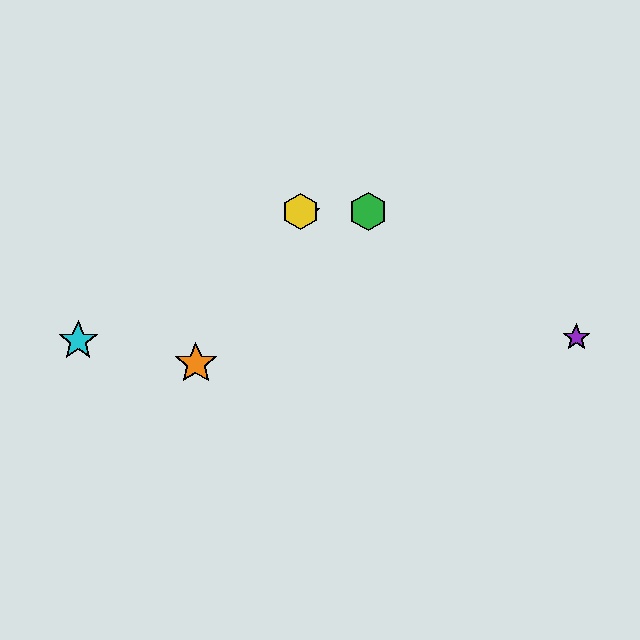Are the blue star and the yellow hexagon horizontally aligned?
Yes, both are at y≈212.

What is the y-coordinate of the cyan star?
The cyan star is at y≈341.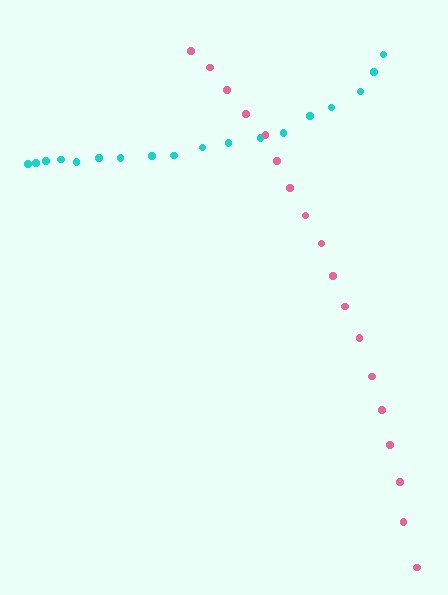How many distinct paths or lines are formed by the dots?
There are 2 distinct paths.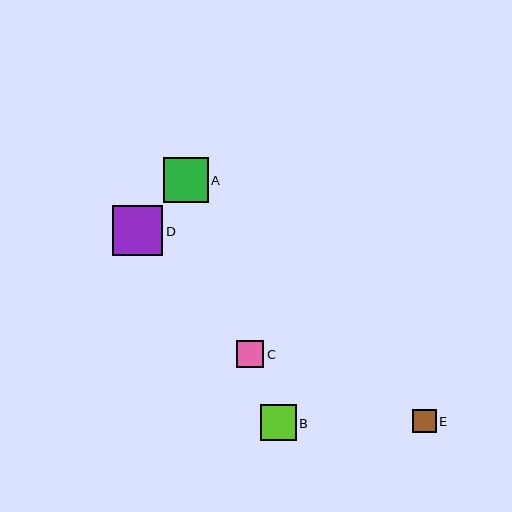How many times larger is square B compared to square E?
Square B is approximately 1.5 times the size of square E.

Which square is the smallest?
Square E is the smallest with a size of approximately 23 pixels.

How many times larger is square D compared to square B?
Square D is approximately 1.4 times the size of square B.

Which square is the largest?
Square D is the largest with a size of approximately 50 pixels.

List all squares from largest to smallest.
From largest to smallest: D, A, B, C, E.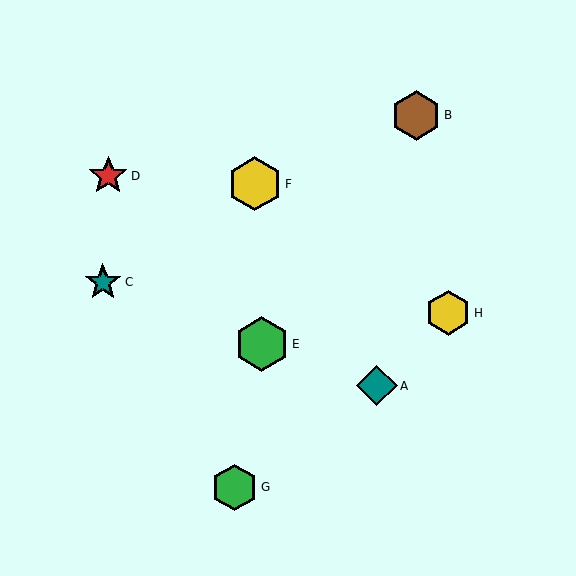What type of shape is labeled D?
Shape D is a red star.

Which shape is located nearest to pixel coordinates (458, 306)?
The yellow hexagon (labeled H) at (448, 313) is nearest to that location.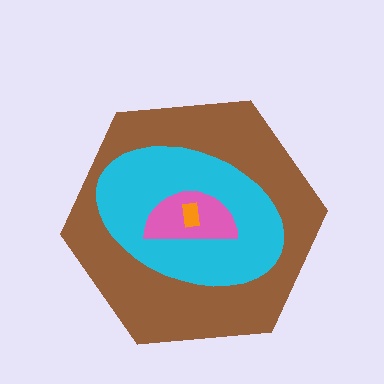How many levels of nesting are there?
4.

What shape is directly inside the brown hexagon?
The cyan ellipse.